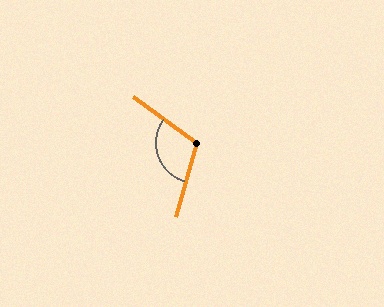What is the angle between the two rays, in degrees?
Approximately 110 degrees.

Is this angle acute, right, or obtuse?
It is obtuse.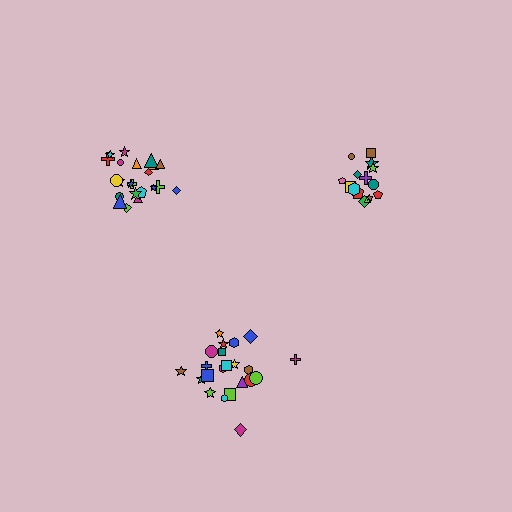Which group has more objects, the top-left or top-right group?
The top-left group.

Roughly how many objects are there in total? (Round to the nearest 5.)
Roughly 60 objects in total.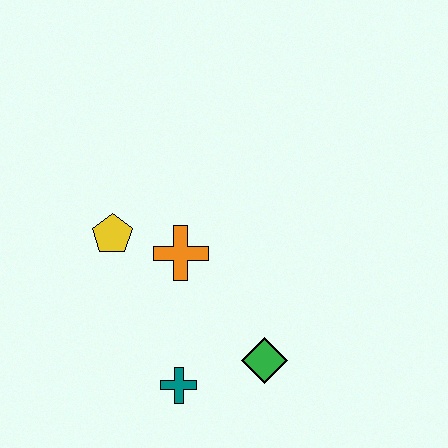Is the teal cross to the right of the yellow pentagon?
Yes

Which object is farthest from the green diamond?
The yellow pentagon is farthest from the green diamond.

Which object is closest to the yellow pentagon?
The orange cross is closest to the yellow pentagon.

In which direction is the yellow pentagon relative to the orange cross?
The yellow pentagon is to the left of the orange cross.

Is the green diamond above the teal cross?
Yes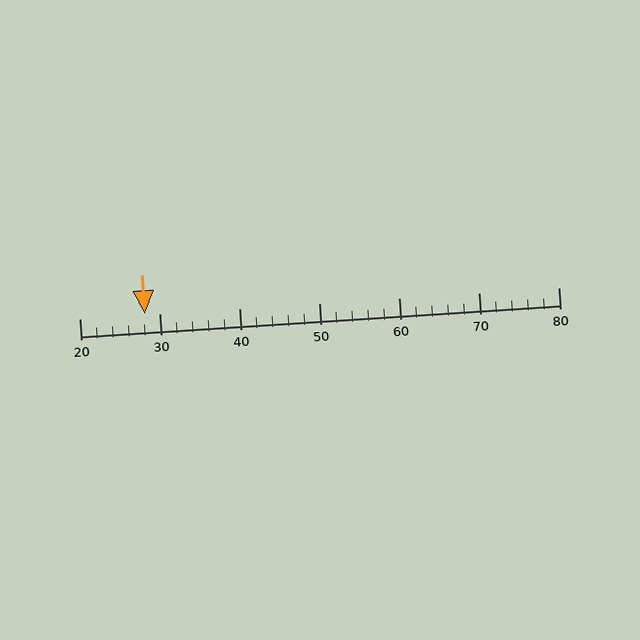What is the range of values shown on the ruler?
The ruler shows values from 20 to 80.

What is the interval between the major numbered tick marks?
The major tick marks are spaced 10 units apart.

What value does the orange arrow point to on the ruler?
The orange arrow points to approximately 28.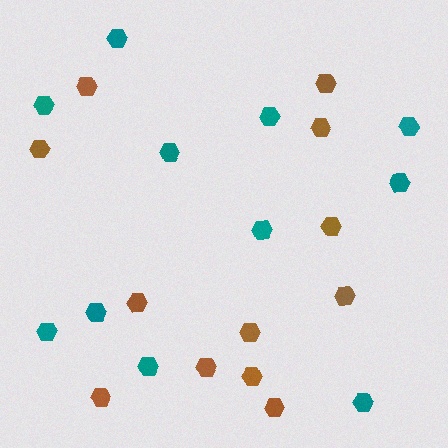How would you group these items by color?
There are 2 groups: one group of teal hexagons (11) and one group of brown hexagons (12).